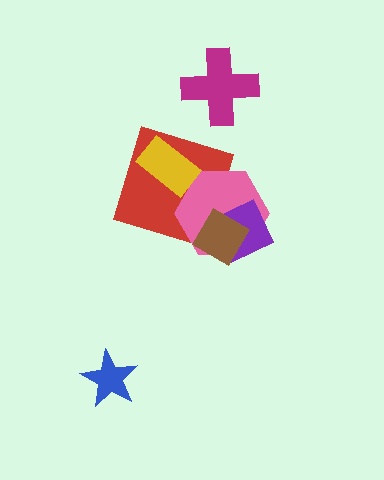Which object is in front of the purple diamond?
The brown diamond is in front of the purple diamond.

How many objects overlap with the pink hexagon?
3 objects overlap with the pink hexagon.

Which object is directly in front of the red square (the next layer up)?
The pink hexagon is directly in front of the red square.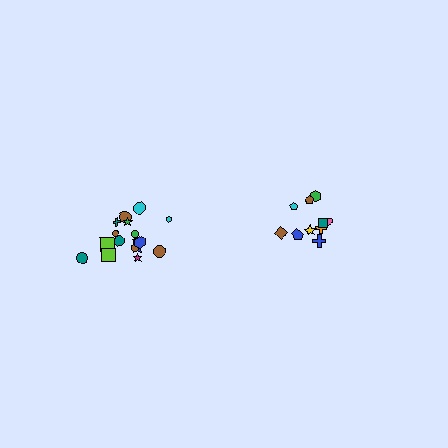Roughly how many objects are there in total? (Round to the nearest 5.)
Roughly 30 objects in total.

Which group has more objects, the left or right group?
The left group.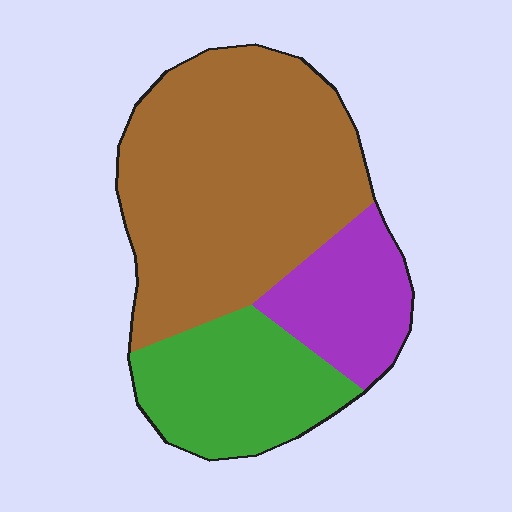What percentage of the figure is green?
Green covers around 25% of the figure.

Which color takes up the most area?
Brown, at roughly 55%.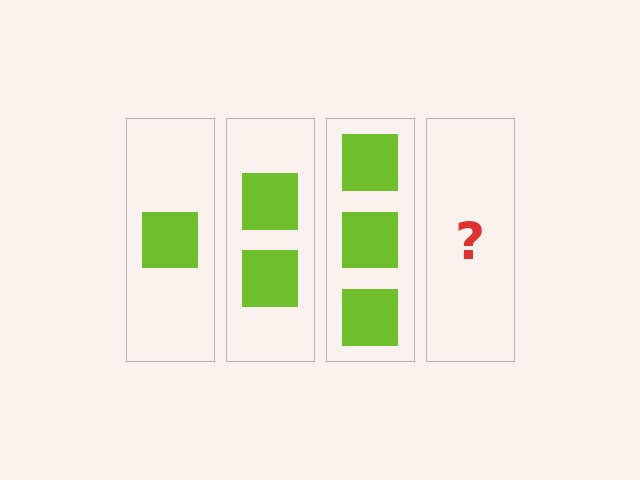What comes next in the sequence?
The next element should be 4 squares.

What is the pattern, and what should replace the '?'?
The pattern is that each step adds one more square. The '?' should be 4 squares.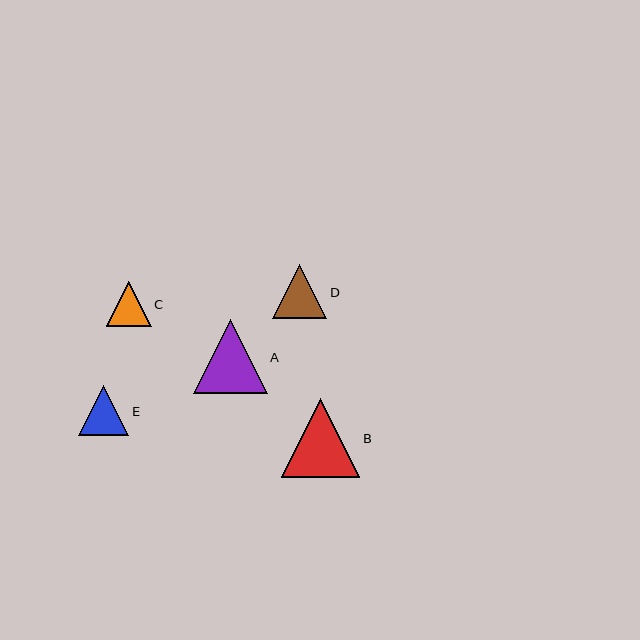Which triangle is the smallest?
Triangle C is the smallest with a size of approximately 45 pixels.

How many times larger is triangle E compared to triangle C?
Triangle E is approximately 1.1 times the size of triangle C.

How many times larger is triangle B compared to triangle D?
Triangle B is approximately 1.5 times the size of triangle D.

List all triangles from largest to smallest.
From largest to smallest: B, A, D, E, C.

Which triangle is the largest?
Triangle B is the largest with a size of approximately 78 pixels.